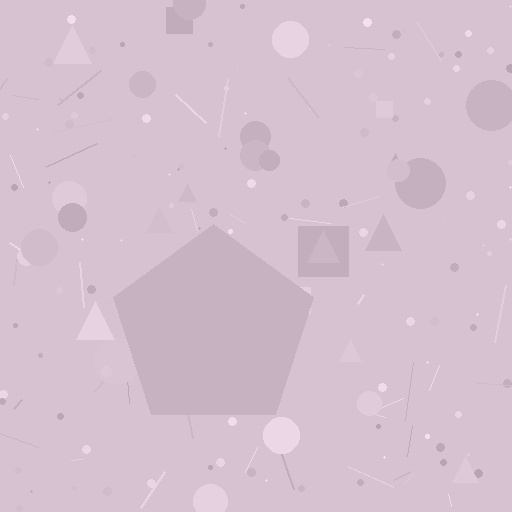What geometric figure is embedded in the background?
A pentagon is embedded in the background.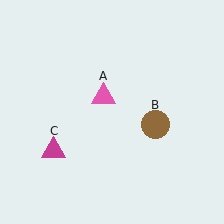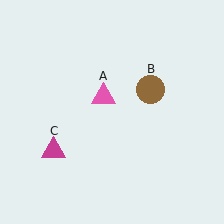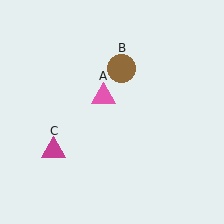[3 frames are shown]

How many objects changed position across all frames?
1 object changed position: brown circle (object B).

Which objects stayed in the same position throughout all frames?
Pink triangle (object A) and magenta triangle (object C) remained stationary.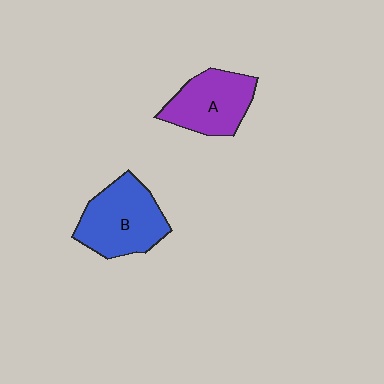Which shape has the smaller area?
Shape A (purple).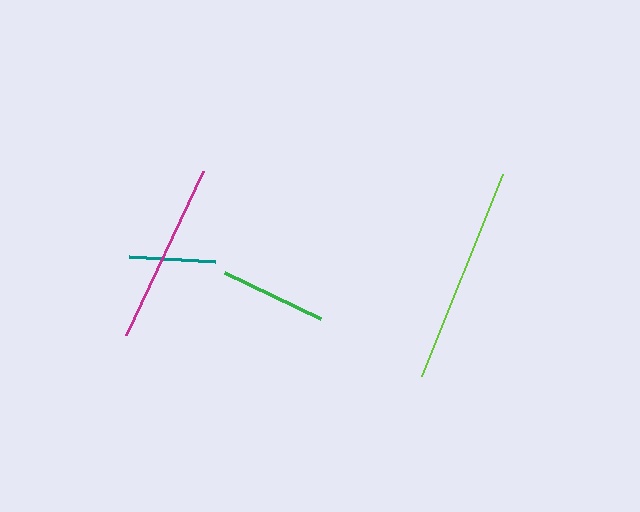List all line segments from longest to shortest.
From longest to shortest: lime, magenta, green, teal.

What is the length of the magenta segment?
The magenta segment is approximately 181 pixels long.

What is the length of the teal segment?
The teal segment is approximately 87 pixels long.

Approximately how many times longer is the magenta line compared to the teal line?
The magenta line is approximately 2.1 times the length of the teal line.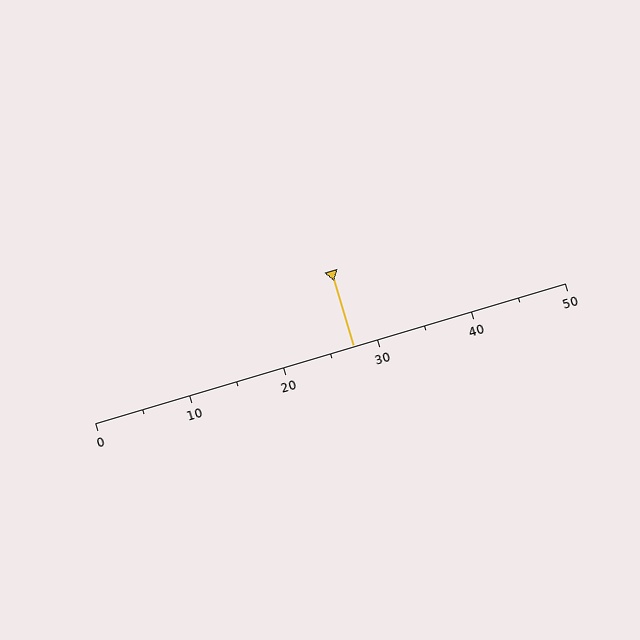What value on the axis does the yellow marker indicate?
The marker indicates approximately 27.5.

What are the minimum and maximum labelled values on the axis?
The axis runs from 0 to 50.